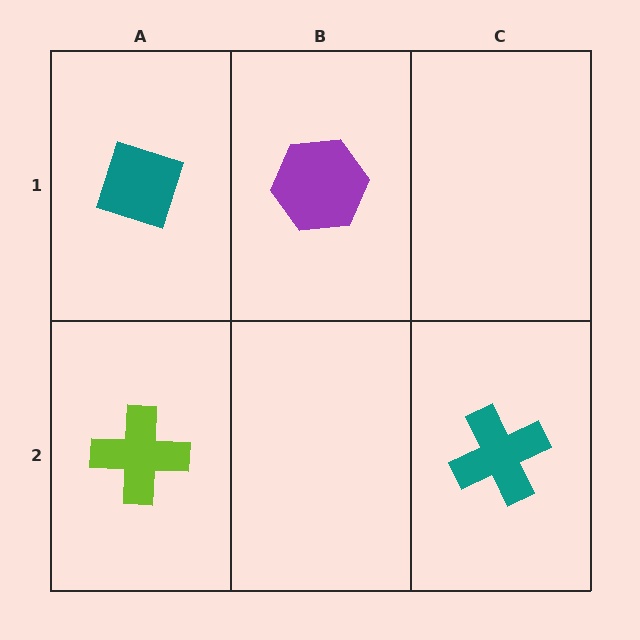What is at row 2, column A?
A lime cross.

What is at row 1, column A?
A teal diamond.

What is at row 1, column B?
A purple hexagon.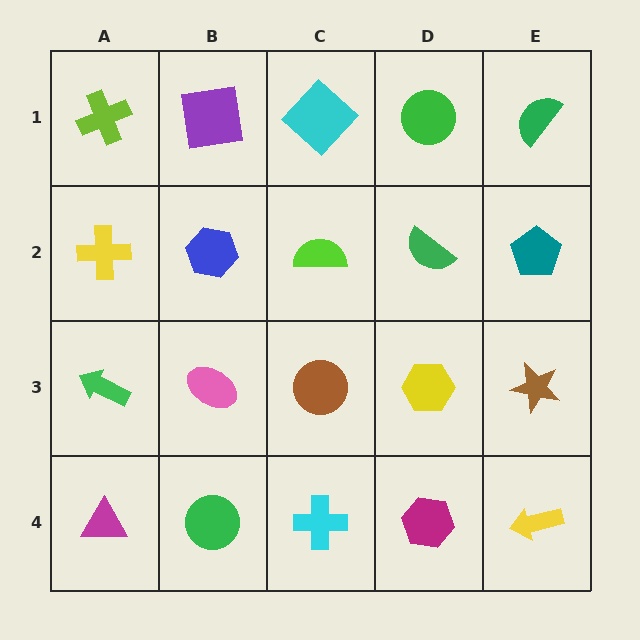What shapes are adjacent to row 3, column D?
A green semicircle (row 2, column D), a magenta hexagon (row 4, column D), a brown circle (row 3, column C), a brown star (row 3, column E).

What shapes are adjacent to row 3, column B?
A blue hexagon (row 2, column B), a green circle (row 4, column B), a green arrow (row 3, column A), a brown circle (row 3, column C).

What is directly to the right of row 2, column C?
A green semicircle.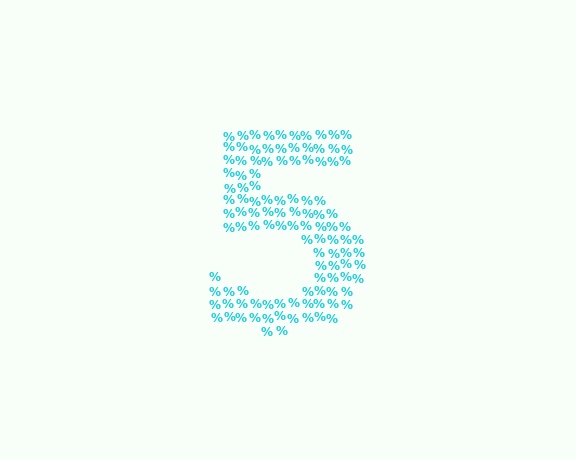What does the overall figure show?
The overall figure shows the digit 5.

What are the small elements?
The small elements are percent signs.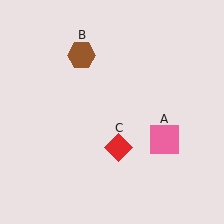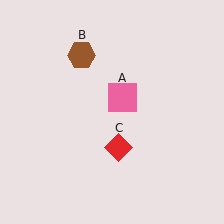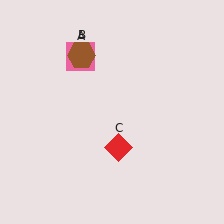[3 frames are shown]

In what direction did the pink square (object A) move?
The pink square (object A) moved up and to the left.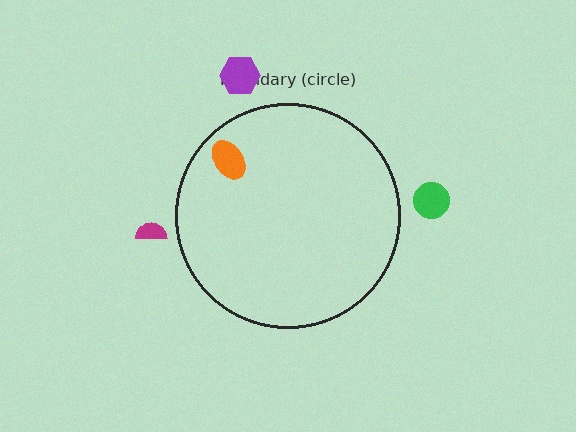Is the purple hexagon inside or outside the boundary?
Outside.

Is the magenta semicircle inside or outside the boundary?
Outside.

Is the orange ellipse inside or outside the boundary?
Inside.